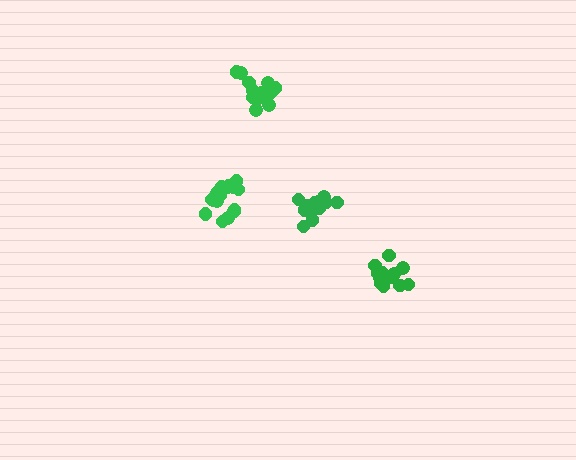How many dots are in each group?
Group 1: 14 dots, Group 2: 19 dots, Group 3: 15 dots, Group 4: 17 dots (65 total).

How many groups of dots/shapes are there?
There are 4 groups.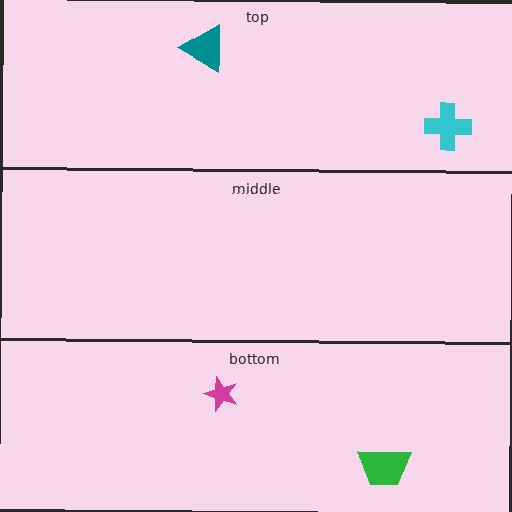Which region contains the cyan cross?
The top region.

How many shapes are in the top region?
2.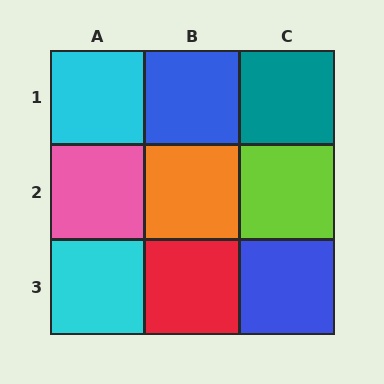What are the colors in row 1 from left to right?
Cyan, blue, teal.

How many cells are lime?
1 cell is lime.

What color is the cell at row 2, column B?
Orange.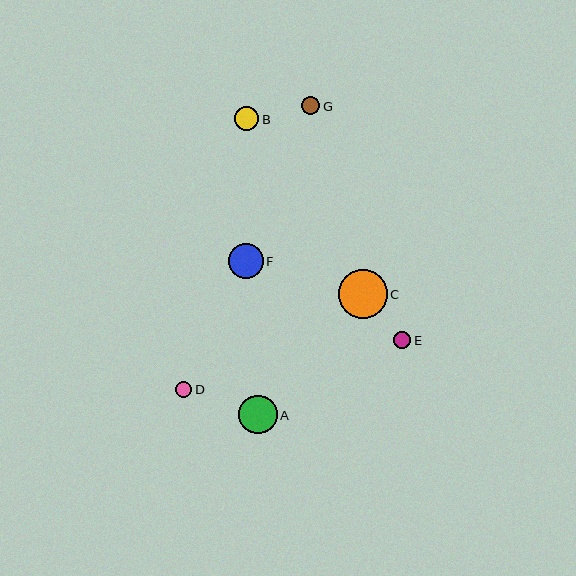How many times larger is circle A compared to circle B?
Circle A is approximately 1.6 times the size of circle B.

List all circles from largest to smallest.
From largest to smallest: C, A, F, B, G, E, D.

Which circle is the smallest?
Circle D is the smallest with a size of approximately 17 pixels.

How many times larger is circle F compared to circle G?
Circle F is approximately 1.9 times the size of circle G.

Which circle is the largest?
Circle C is the largest with a size of approximately 49 pixels.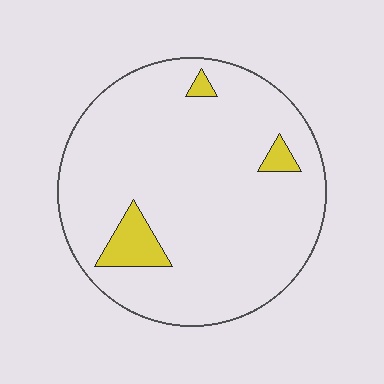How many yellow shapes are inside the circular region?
3.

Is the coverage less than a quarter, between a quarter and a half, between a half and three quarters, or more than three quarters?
Less than a quarter.